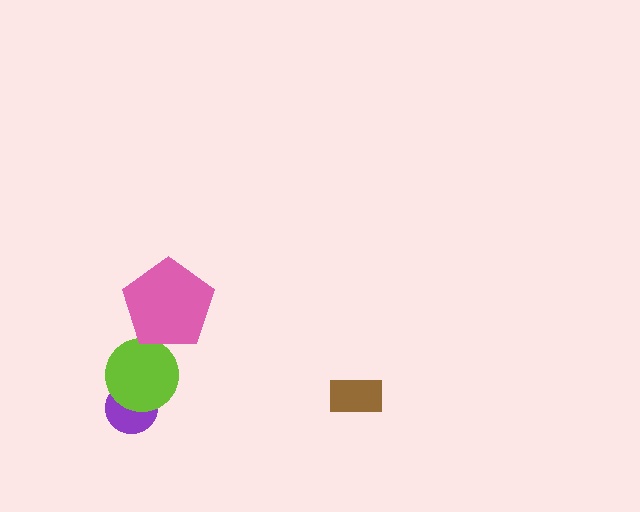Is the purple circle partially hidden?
Yes, it is partially covered by another shape.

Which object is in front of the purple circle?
The lime circle is in front of the purple circle.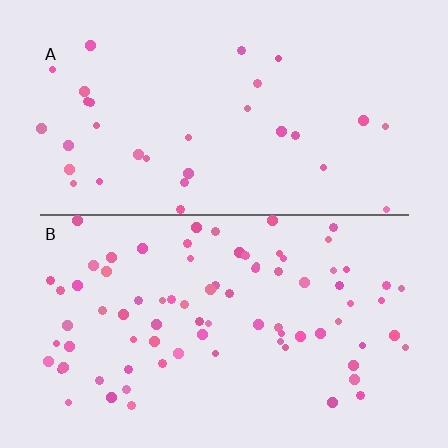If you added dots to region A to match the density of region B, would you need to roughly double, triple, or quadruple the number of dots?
Approximately triple.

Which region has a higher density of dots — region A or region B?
B (the bottom).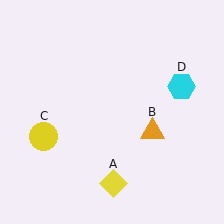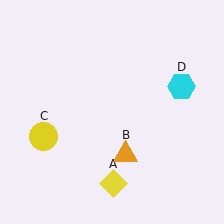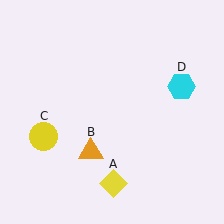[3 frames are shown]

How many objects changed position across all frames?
1 object changed position: orange triangle (object B).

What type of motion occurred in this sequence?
The orange triangle (object B) rotated clockwise around the center of the scene.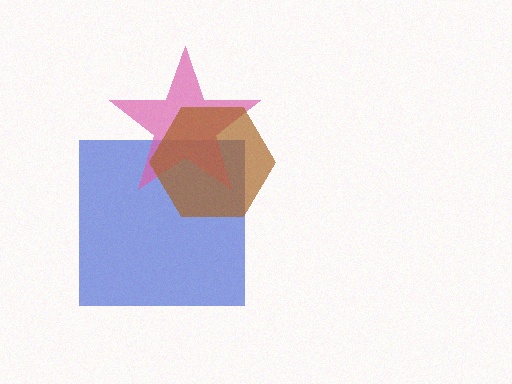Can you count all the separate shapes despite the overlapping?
Yes, there are 3 separate shapes.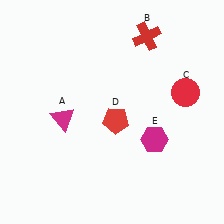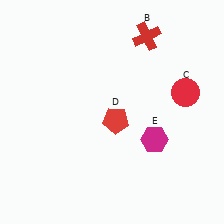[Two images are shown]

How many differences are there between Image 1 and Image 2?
There is 1 difference between the two images.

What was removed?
The magenta triangle (A) was removed in Image 2.